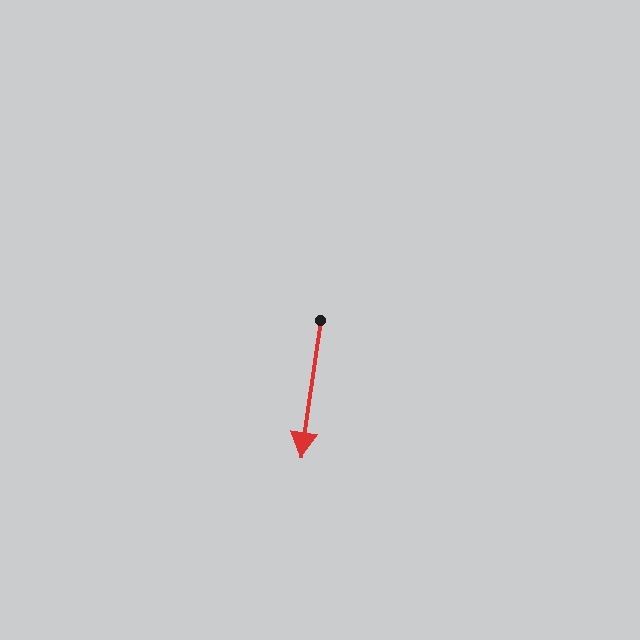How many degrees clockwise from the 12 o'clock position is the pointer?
Approximately 188 degrees.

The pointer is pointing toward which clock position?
Roughly 6 o'clock.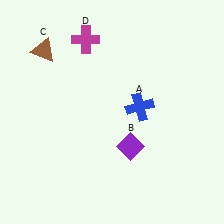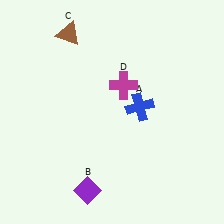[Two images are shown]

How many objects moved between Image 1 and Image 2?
3 objects moved between the two images.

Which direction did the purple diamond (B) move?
The purple diamond (B) moved down.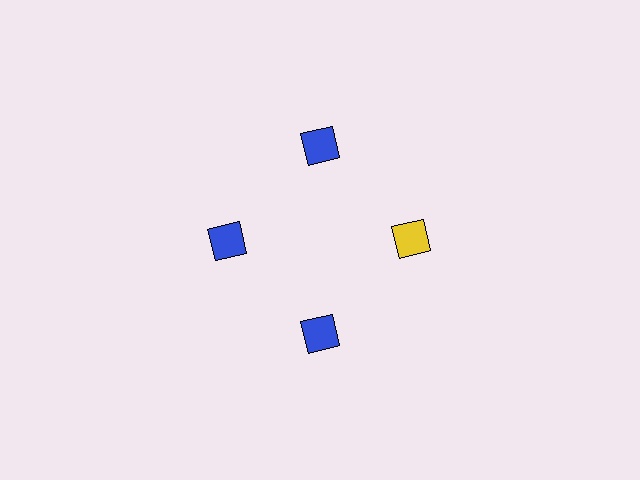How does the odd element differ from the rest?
It has a different color: yellow instead of blue.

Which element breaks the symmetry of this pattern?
The yellow diamond at roughly the 3 o'clock position breaks the symmetry. All other shapes are blue diamonds.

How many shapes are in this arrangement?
There are 4 shapes arranged in a ring pattern.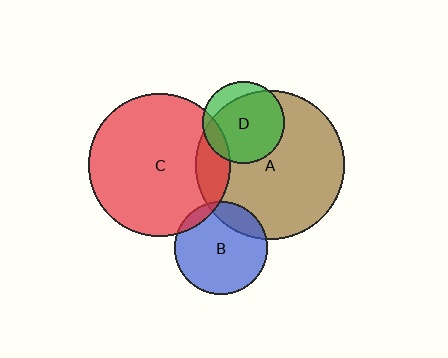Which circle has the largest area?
Circle A (brown).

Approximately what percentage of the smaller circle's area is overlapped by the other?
Approximately 20%.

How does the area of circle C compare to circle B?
Approximately 2.3 times.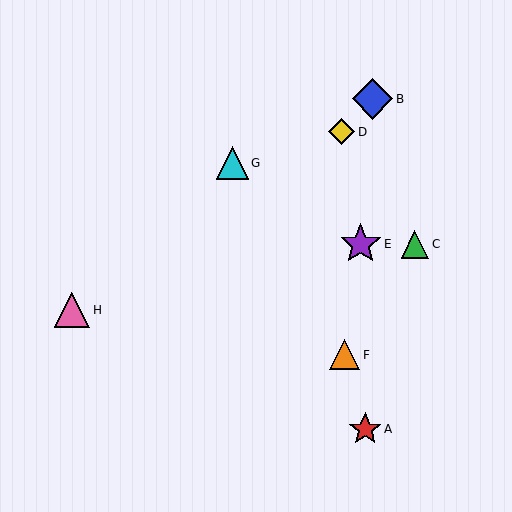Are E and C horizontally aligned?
Yes, both are at y≈244.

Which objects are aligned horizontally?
Objects C, E are aligned horizontally.